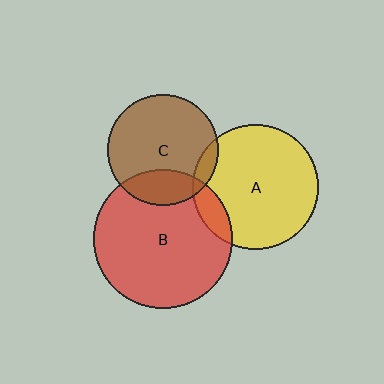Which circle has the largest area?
Circle B (red).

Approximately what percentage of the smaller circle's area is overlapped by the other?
Approximately 10%.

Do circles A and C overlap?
Yes.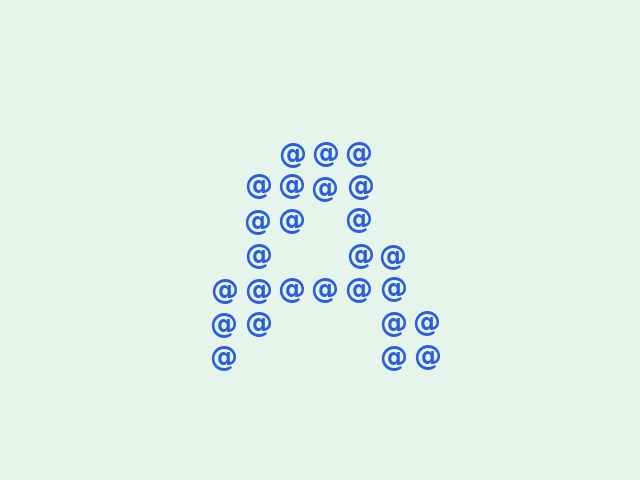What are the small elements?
The small elements are at signs.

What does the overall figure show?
The overall figure shows the letter A.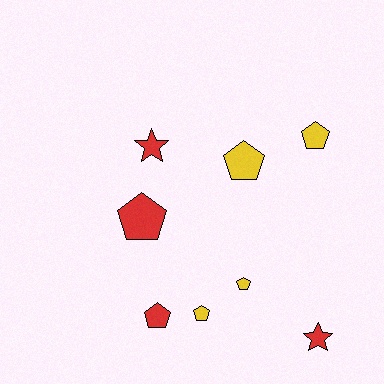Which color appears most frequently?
Yellow, with 4 objects.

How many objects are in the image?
There are 8 objects.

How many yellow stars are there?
There are no yellow stars.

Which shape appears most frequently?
Pentagon, with 6 objects.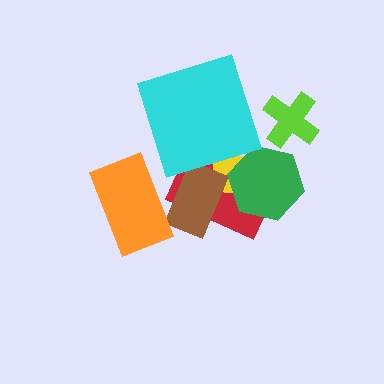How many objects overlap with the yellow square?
4 objects overlap with the yellow square.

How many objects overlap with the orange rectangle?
1 object overlaps with the orange rectangle.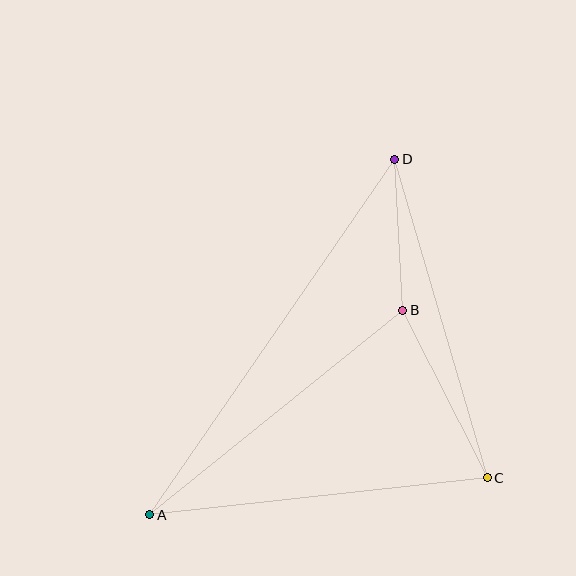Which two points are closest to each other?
Points B and D are closest to each other.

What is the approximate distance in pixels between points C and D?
The distance between C and D is approximately 332 pixels.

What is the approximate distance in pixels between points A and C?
The distance between A and C is approximately 339 pixels.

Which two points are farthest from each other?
Points A and D are farthest from each other.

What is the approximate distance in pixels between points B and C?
The distance between B and C is approximately 188 pixels.